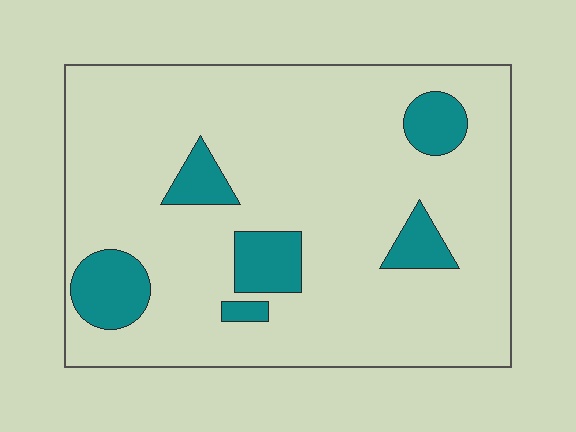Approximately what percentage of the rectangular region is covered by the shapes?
Approximately 15%.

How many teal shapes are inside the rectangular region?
6.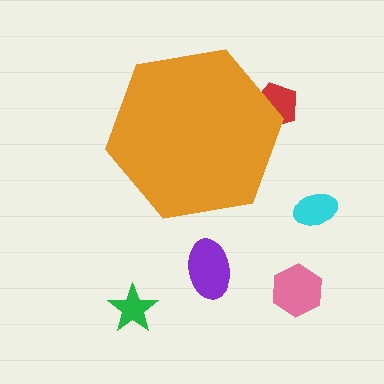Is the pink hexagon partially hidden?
No, the pink hexagon is fully visible.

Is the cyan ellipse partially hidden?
No, the cyan ellipse is fully visible.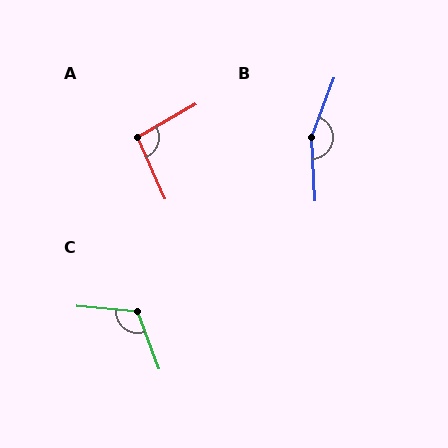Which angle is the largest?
B, at approximately 157 degrees.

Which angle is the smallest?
A, at approximately 97 degrees.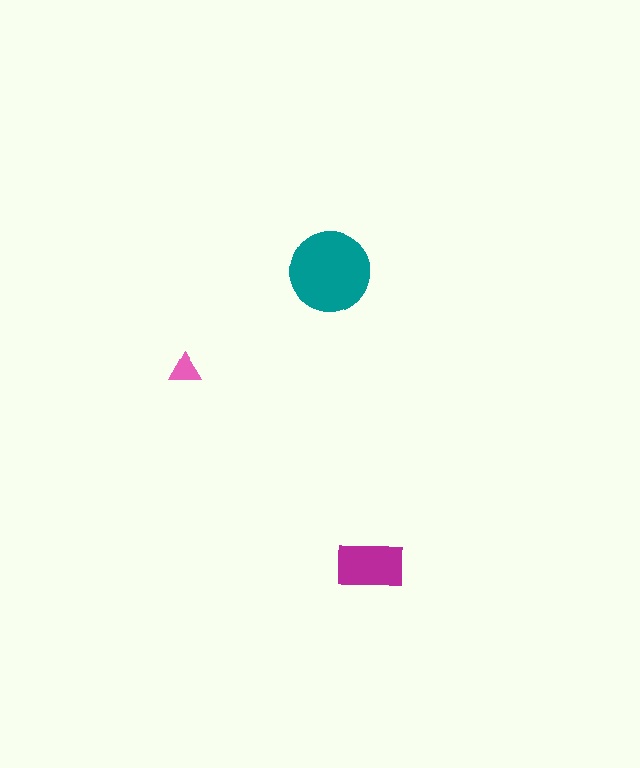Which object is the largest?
The teal circle.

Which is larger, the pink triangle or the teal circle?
The teal circle.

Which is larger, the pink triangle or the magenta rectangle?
The magenta rectangle.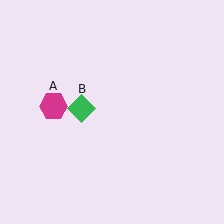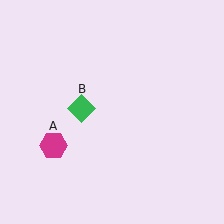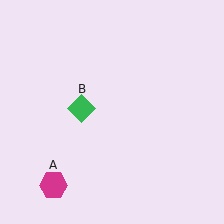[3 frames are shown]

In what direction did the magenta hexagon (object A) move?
The magenta hexagon (object A) moved down.